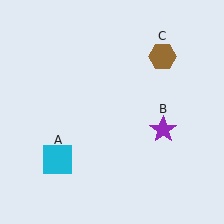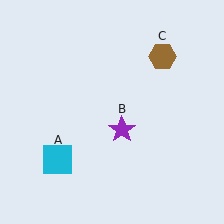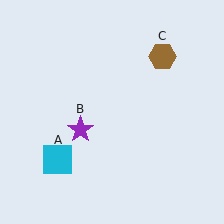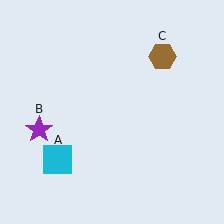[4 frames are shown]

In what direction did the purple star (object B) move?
The purple star (object B) moved left.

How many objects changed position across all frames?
1 object changed position: purple star (object B).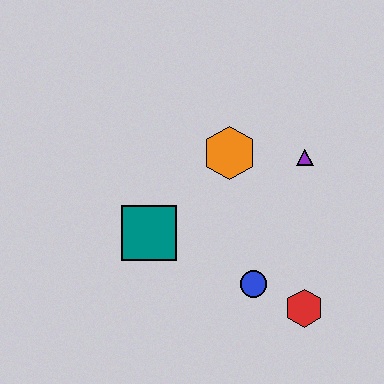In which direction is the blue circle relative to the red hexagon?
The blue circle is to the left of the red hexagon.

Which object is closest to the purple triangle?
The orange hexagon is closest to the purple triangle.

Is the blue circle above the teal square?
No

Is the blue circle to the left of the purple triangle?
Yes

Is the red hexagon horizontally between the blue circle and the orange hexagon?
No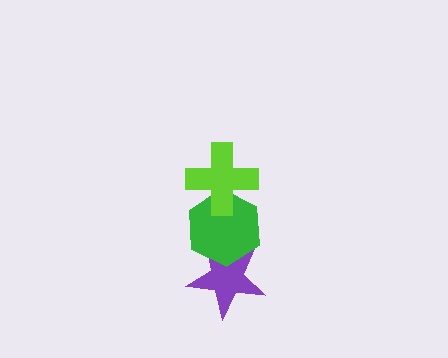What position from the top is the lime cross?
The lime cross is 1st from the top.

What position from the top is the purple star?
The purple star is 3rd from the top.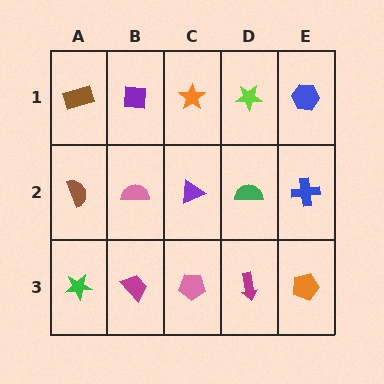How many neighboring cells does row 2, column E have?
3.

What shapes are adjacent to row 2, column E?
A blue hexagon (row 1, column E), an orange pentagon (row 3, column E), a green semicircle (row 2, column D).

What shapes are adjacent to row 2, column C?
An orange star (row 1, column C), a pink pentagon (row 3, column C), a pink semicircle (row 2, column B), a green semicircle (row 2, column D).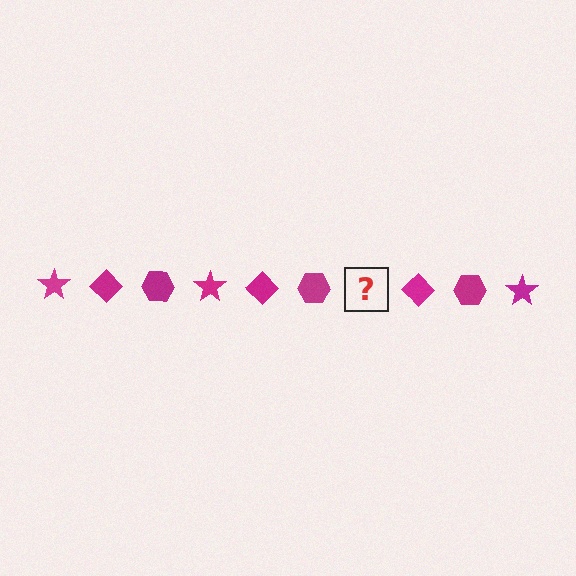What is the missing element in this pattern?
The missing element is a magenta star.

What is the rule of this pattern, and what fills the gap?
The rule is that the pattern cycles through star, diamond, hexagon shapes in magenta. The gap should be filled with a magenta star.